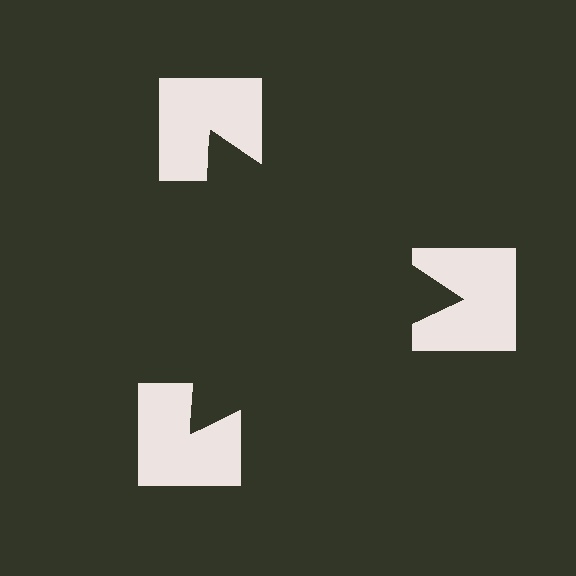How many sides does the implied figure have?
3 sides.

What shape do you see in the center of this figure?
An illusory triangle — its edges are inferred from the aligned wedge cuts in the notched squares, not physically drawn.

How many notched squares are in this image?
There are 3 — one at each vertex of the illusory triangle.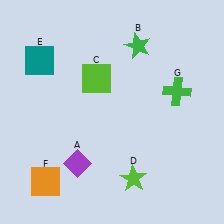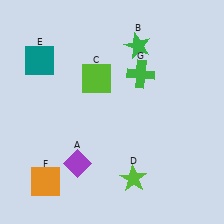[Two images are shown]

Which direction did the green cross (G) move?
The green cross (G) moved left.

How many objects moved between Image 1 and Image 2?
1 object moved between the two images.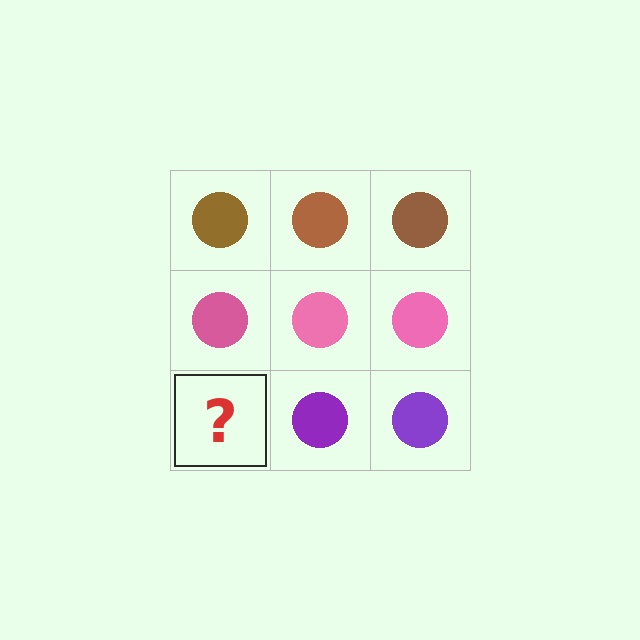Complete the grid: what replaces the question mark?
The question mark should be replaced with a purple circle.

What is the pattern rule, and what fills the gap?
The rule is that each row has a consistent color. The gap should be filled with a purple circle.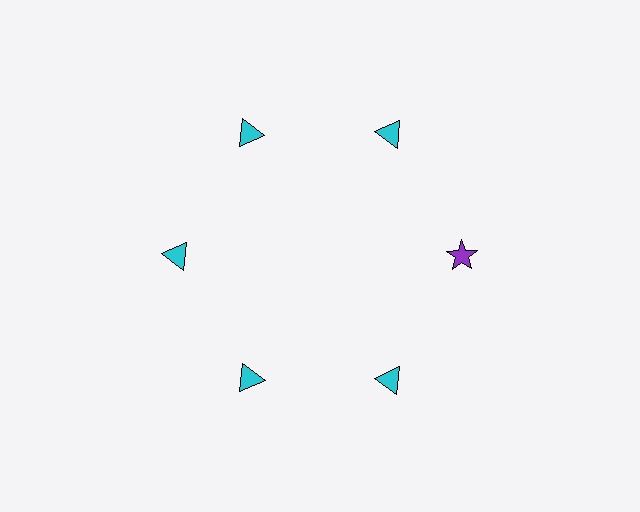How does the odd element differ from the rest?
It differs in both color (purple instead of cyan) and shape (star instead of triangle).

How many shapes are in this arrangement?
There are 6 shapes arranged in a ring pattern.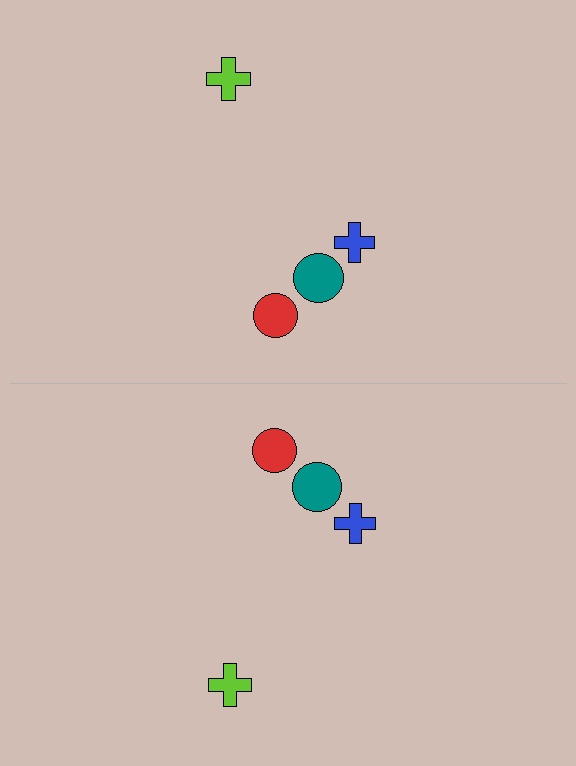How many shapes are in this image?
There are 8 shapes in this image.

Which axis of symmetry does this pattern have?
The pattern has a horizontal axis of symmetry running through the center of the image.